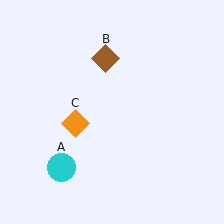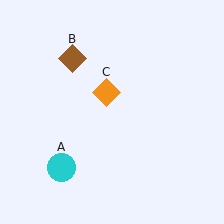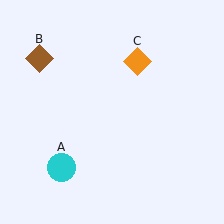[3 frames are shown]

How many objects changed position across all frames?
2 objects changed position: brown diamond (object B), orange diamond (object C).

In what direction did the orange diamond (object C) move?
The orange diamond (object C) moved up and to the right.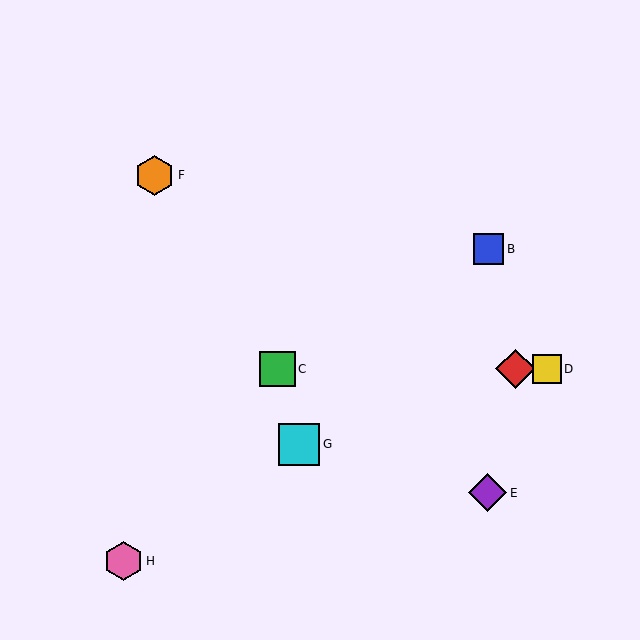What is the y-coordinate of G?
Object G is at y≈444.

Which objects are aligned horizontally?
Objects A, C, D are aligned horizontally.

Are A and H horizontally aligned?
No, A is at y≈369 and H is at y≈561.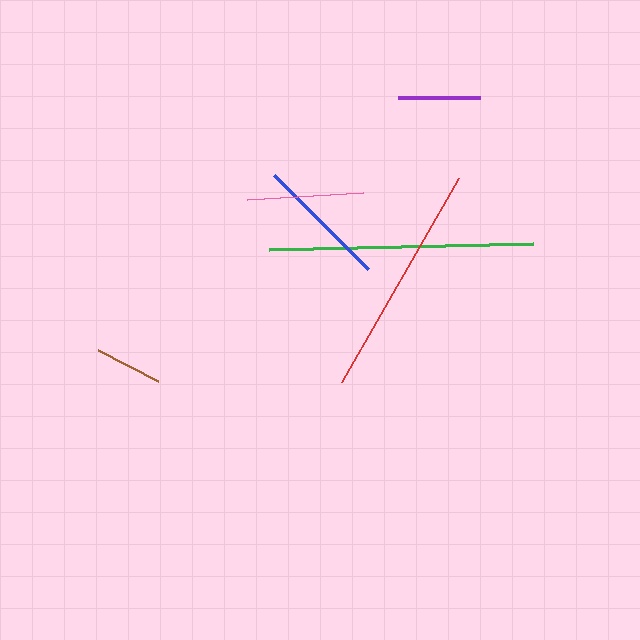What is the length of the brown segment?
The brown segment is approximately 67 pixels long.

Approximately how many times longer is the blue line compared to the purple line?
The blue line is approximately 1.6 times the length of the purple line.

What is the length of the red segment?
The red segment is approximately 235 pixels long.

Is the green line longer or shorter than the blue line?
The green line is longer than the blue line.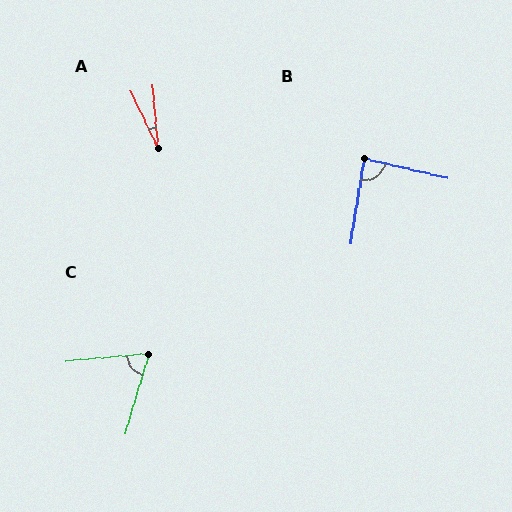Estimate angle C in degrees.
Approximately 68 degrees.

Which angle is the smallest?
A, at approximately 21 degrees.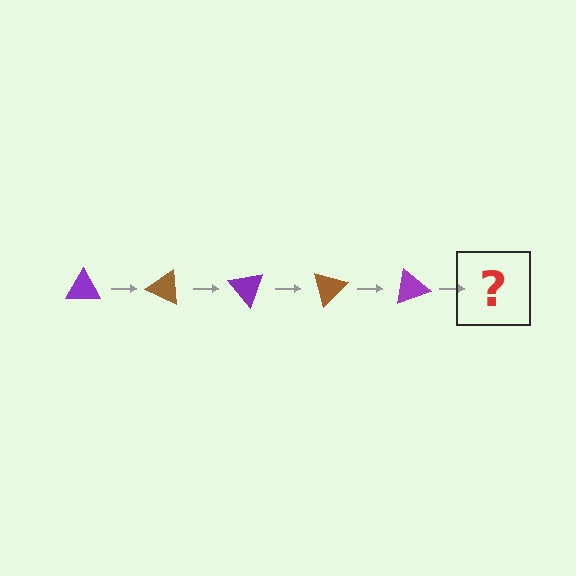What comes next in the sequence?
The next element should be a brown triangle, rotated 125 degrees from the start.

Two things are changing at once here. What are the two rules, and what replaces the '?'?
The two rules are that it rotates 25 degrees each step and the color cycles through purple and brown. The '?' should be a brown triangle, rotated 125 degrees from the start.